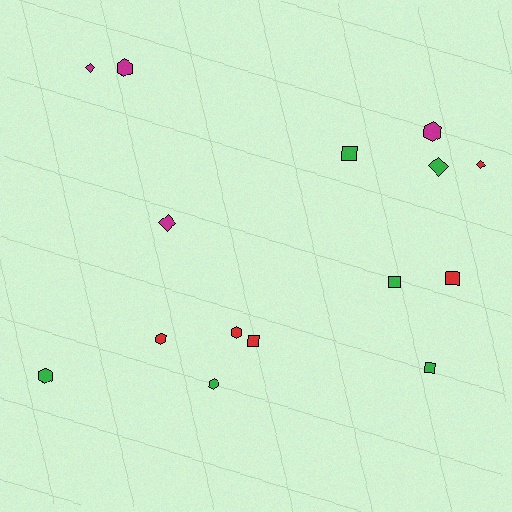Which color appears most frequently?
Green, with 6 objects.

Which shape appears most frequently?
Hexagon, with 6 objects.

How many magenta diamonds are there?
There are 2 magenta diamonds.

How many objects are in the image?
There are 15 objects.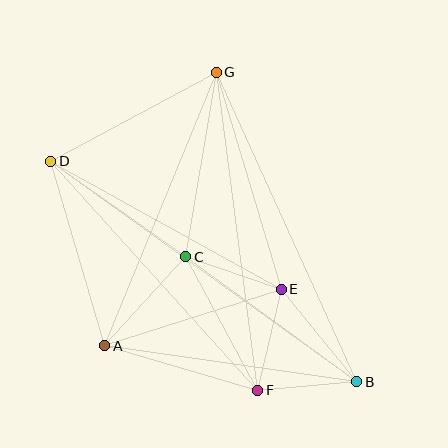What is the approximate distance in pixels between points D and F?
The distance between D and F is approximately 309 pixels.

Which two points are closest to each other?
Points B and F are closest to each other.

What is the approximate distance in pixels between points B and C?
The distance between B and C is approximately 212 pixels.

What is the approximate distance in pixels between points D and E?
The distance between D and E is approximately 264 pixels.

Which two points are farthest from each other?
Points B and D are farthest from each other.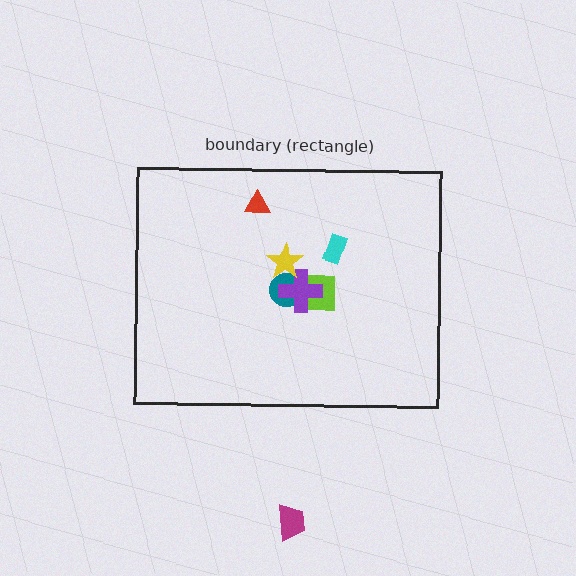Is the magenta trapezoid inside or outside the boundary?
Outside.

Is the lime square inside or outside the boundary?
Inside.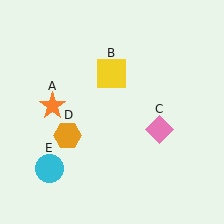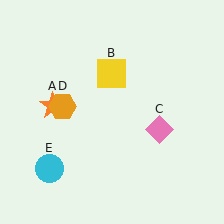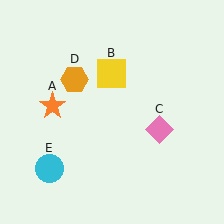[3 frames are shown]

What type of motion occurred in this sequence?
The orange hexagon (object D) rotated clockwise around the center of the scene.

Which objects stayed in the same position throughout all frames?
Orange star (object A) and yellow square (object B) and pink diamond (object C) and cyan circle (object E) remained stationary.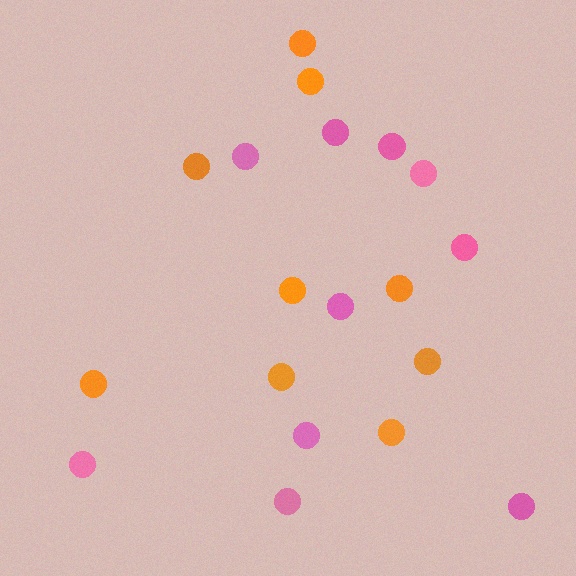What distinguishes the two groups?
There are 2 groups: one group of pink circles (10) and one group of orange circles (9).